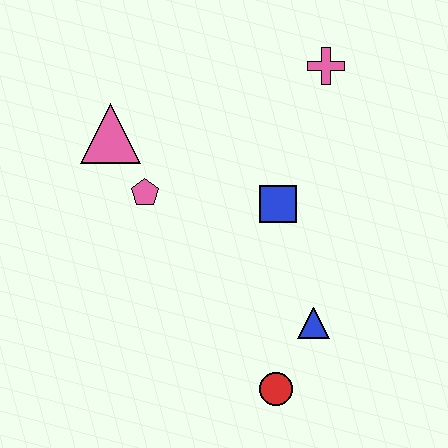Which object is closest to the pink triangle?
The pink pentagon is closest to the pink triangle.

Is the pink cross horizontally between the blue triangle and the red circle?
No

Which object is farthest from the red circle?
The pink cross is farthest from the red circle.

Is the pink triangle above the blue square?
Yes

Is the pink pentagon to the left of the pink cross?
Yes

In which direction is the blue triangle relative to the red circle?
The blue triangle is above the red circle.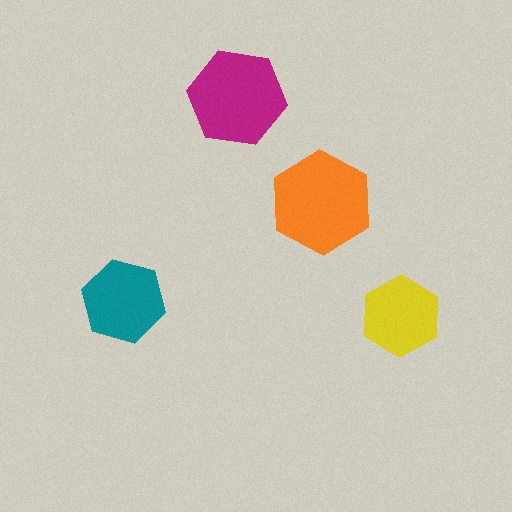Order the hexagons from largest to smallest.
the orange one, the magenta one, the teal one, the yellow one.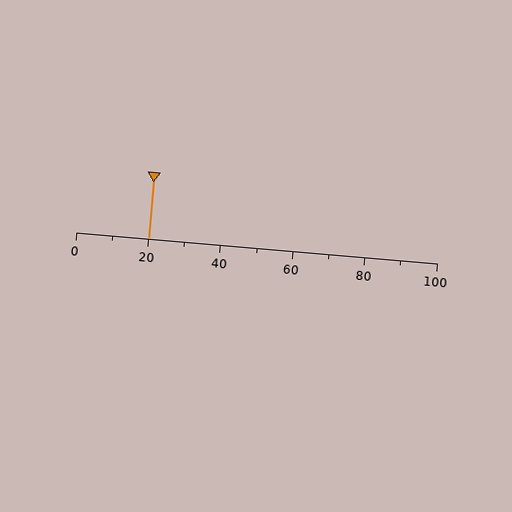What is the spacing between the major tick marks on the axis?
The major ticks are spaced 20 apart.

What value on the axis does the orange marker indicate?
The marker indicates approximately 20.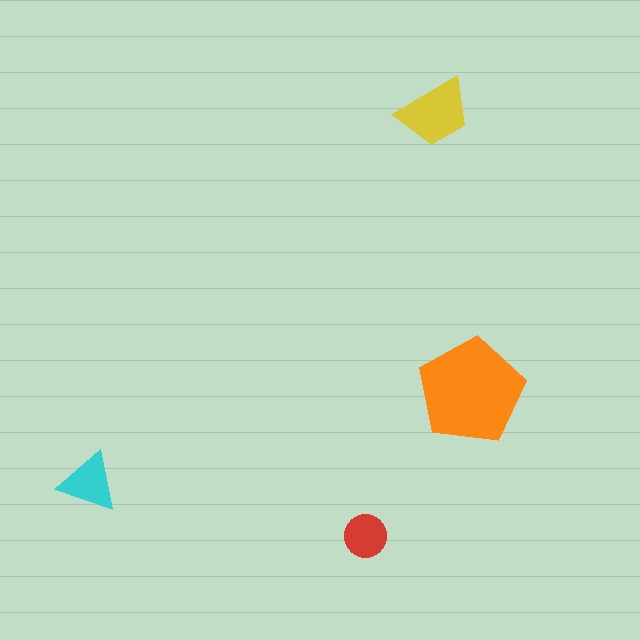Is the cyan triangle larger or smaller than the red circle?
Larger.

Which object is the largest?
The orange pentagon.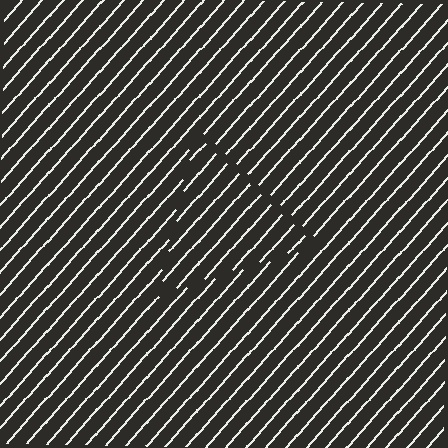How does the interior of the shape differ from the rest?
The interior of the shape contains the same grating, shifted by half a period — the contour is defined by the phase discontinuity where line-ends from the inner and outer gratings abut.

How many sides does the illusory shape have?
3 sides — the line-ends trace a triangle.